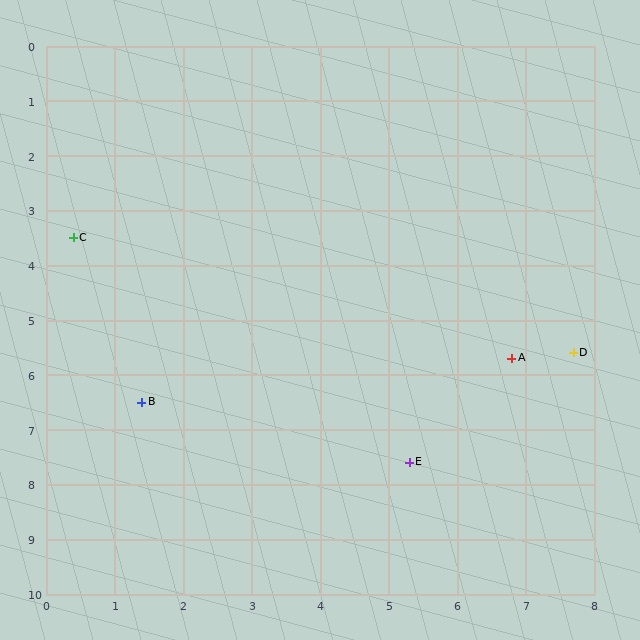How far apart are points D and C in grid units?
Points D and C are about 7.6 grid units apart.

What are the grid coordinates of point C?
Point C is at approximately (0.4, 3.5).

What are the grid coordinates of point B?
Point B is at approximately (1.4, 6.5).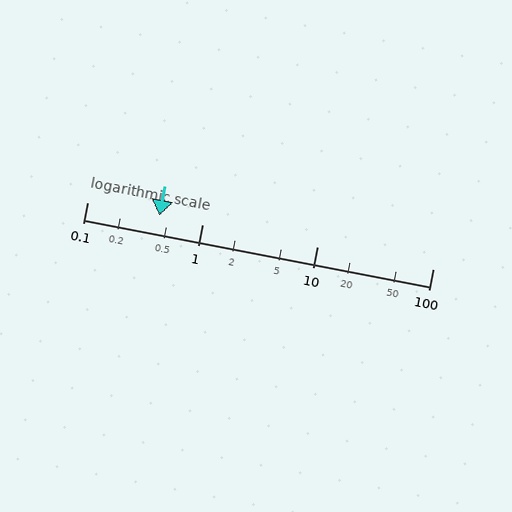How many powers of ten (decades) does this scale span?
The scale spans 3 decades, from 0.1 to 100.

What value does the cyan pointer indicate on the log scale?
The pointer indicates approximately 0.42.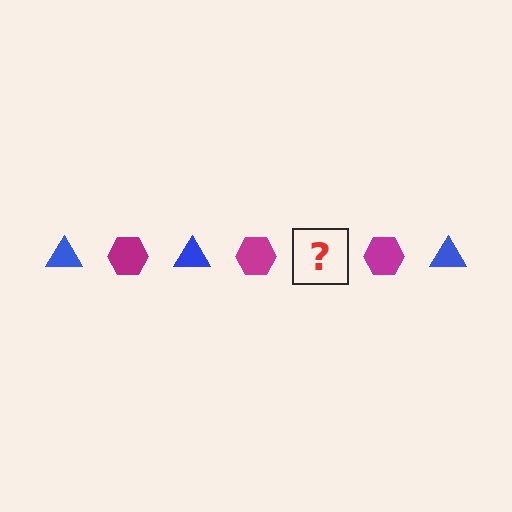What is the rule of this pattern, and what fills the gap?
The rule is that the pattern alternates between blue triangle and magenta hexagon. The gap should be filled with a blue triangle.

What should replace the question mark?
The question mark should be replaced with a blue triangle.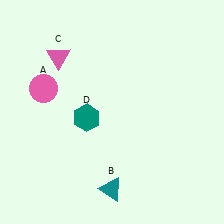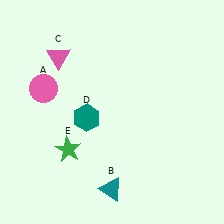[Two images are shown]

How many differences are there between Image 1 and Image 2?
There is 1 difference between the two images.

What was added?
A green star (E) was added in Image 2.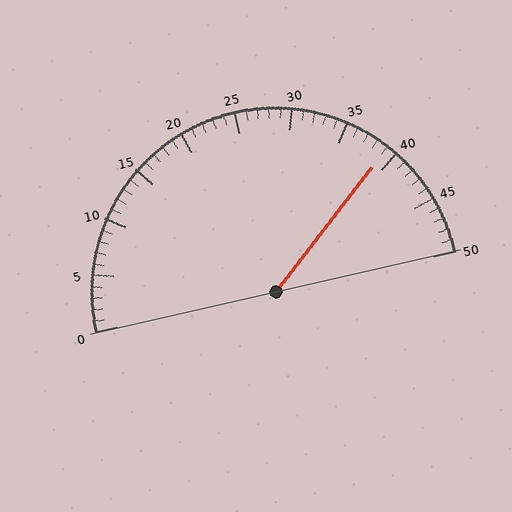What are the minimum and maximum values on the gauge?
The gauge ranges from 0 to 50.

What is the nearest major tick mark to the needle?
The nearest major tick mark is 40.